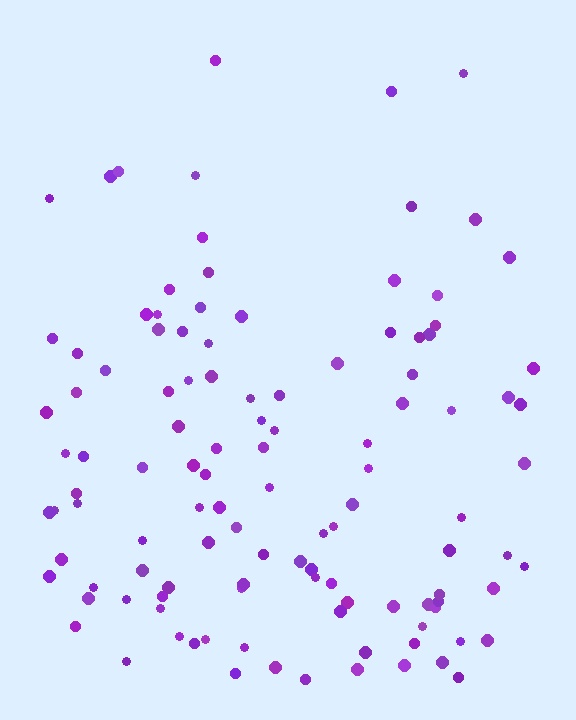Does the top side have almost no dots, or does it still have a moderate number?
Still a moderate number, just noticeably fewer than the bottom.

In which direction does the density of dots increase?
From top to bottom, with the bottom side densest.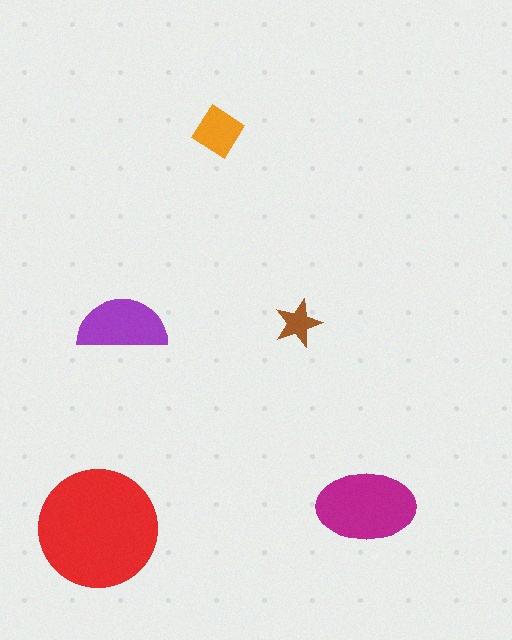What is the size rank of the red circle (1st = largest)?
1st.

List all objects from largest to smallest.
The red circle, the magenta ellipse, the purple semicircle, the orange diamond, the brown star.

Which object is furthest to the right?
The magenta ellipse is rightmost.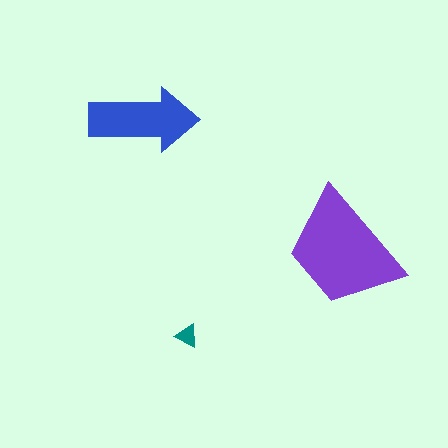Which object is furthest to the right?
The purple trapezoid is rightmost.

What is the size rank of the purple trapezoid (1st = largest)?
1st.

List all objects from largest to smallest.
The purple trapezoid, the blue arrow, the teal triangle.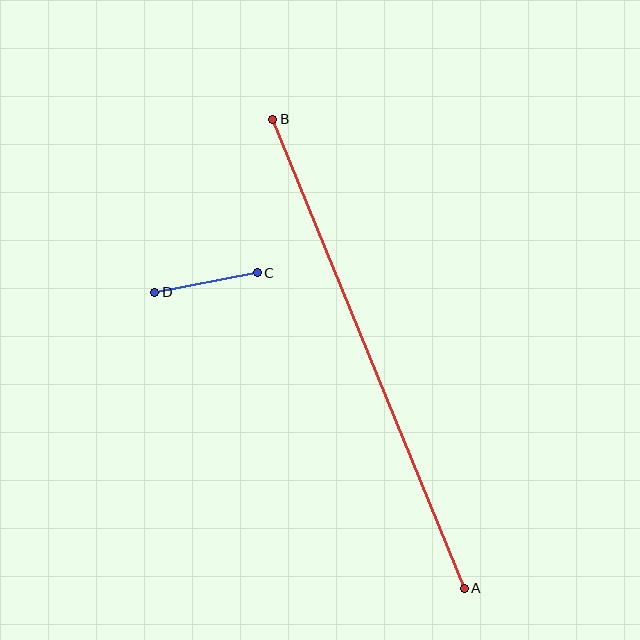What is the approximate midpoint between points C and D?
The midpoint is at approximately (206, 282) pixels.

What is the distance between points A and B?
The distance is approximately 507 pixels.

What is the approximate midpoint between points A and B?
The midpoint is at approximately (369, 354) pixels.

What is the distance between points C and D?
The distance is approximately 104 pixels.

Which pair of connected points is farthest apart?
Points A and B are farthest apart.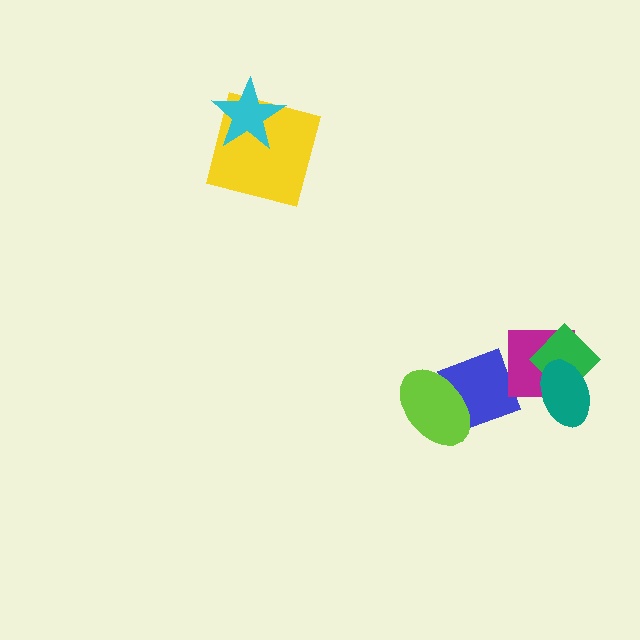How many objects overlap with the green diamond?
2 objects overlap with the green diamond.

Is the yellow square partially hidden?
Yes, it is partially covered by another shape.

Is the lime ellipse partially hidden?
No, no other shape covers it.